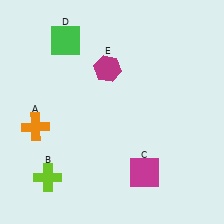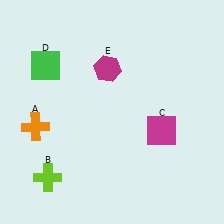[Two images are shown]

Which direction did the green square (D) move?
The green square (D) moved down.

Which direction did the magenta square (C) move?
The magenta square (C) moved up.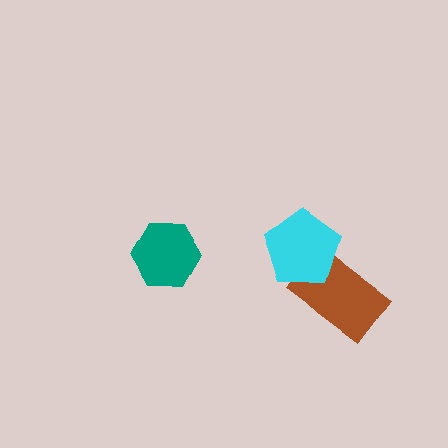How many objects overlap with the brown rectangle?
1 object overlaps with the brown rectangle.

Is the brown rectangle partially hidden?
Yes, it is partially covered by another shape.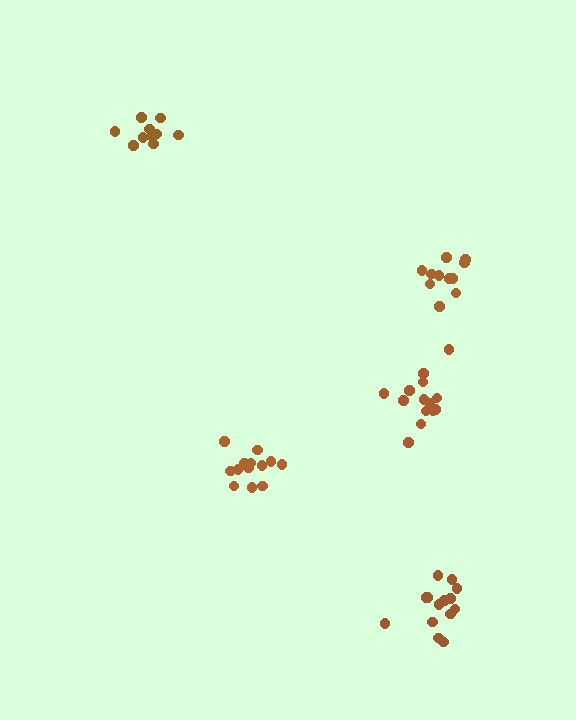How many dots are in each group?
Group 1: 11 dots, Group 2: 10 dots, Group 3: 13 dots, Group 4: 14 dots, Group 5: 14 dots (62 total).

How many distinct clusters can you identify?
There are 5 distinct clusters.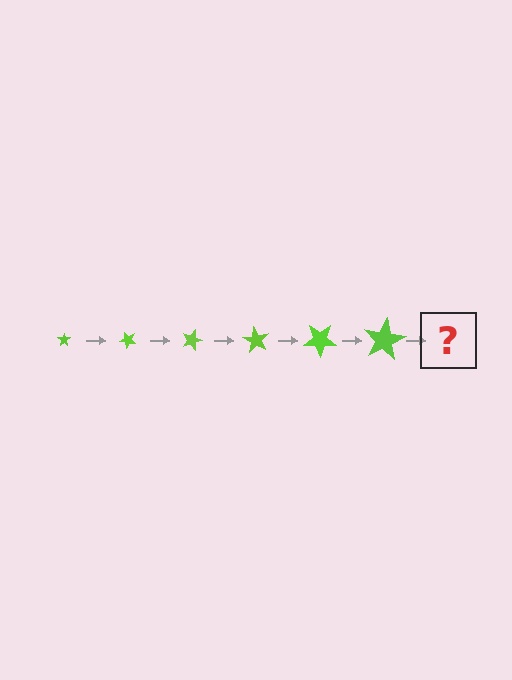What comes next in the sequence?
The next element should be a star, larger than the previous one and rotated 270 degrees from the start.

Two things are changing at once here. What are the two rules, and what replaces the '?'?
The two rules are that the star grows larger each step and it rotates 45 degrees each step. The '?' should be a star, larger than the previous one and rotated 270 degrees from the start.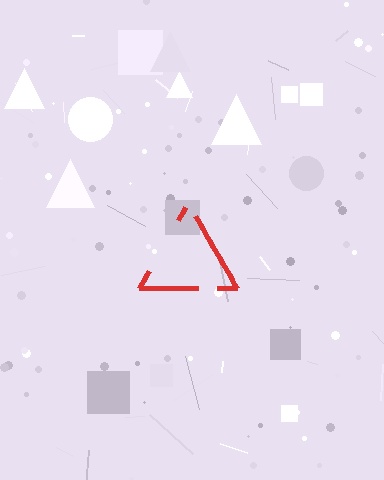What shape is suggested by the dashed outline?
The dashed outline suggests a triangle.